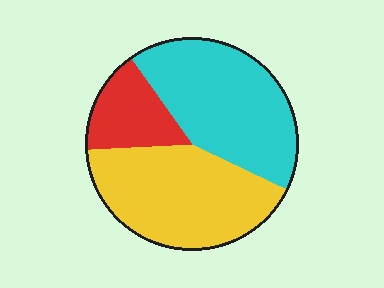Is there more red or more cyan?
Cyan.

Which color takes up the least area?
Red, at roughly 15%.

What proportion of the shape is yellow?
Yellow covers 42% of the shape.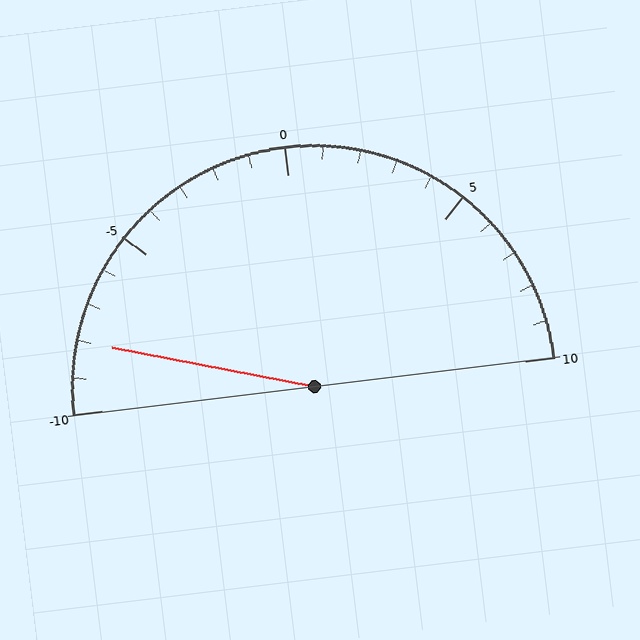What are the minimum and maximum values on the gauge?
The gauge ranges from -10 to 10.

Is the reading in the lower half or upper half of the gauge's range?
The reading is in the lower half of the range (-10 to 10).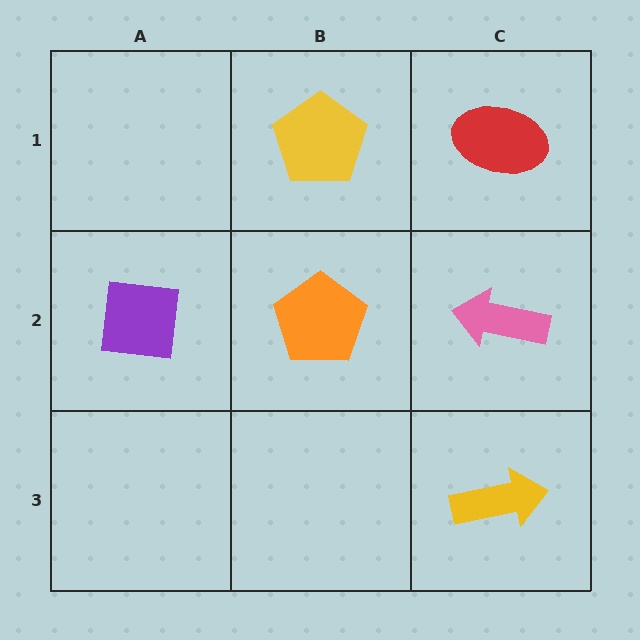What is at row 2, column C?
A pink arrow.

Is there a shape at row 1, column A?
No, that cell is empty.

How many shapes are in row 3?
1 shape.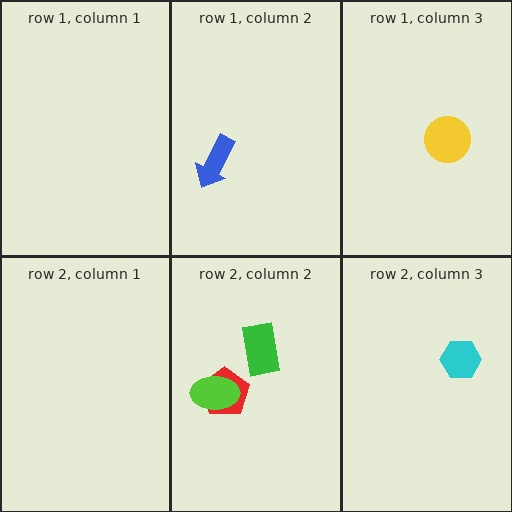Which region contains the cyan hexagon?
The row 2, column 3 region.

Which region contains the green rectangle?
The row 2, column 2 region.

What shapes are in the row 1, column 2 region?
The blue arrow.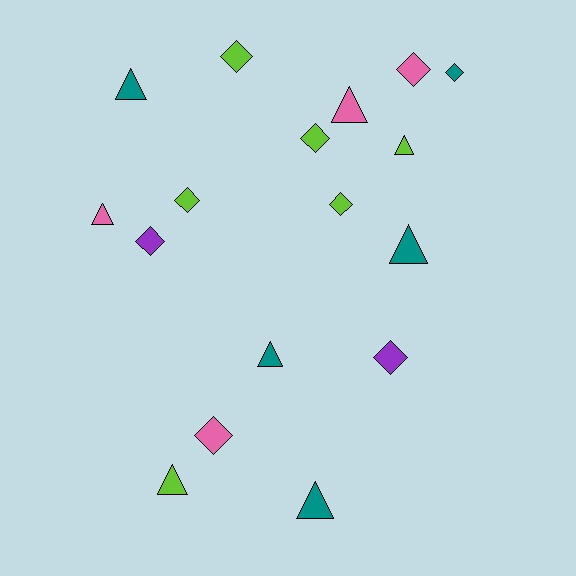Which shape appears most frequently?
Diamond, with 9 objects.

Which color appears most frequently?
Lime, with 6 objects.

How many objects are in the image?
There are 17 objects.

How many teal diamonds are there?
There is 1 teal diamond.